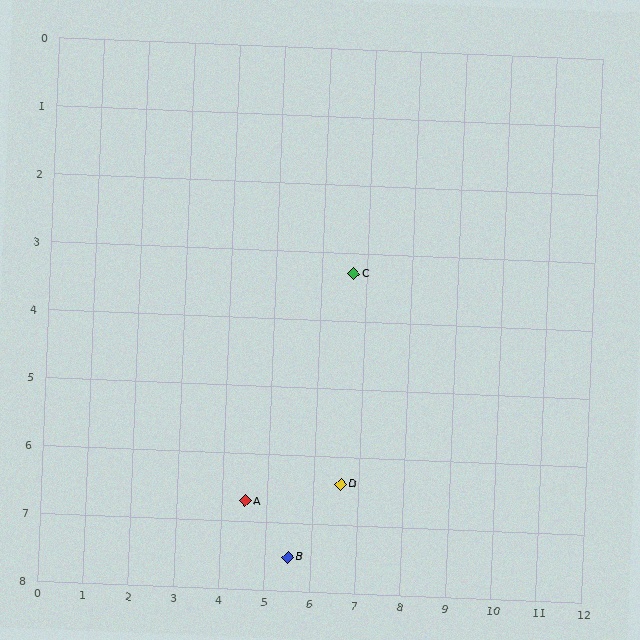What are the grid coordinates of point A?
Point A is at approximately (4.5, 6.7).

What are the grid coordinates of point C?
Point C is at approximately (6.7, 3.3).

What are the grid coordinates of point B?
Point B is at approximately (5.5, 7.5).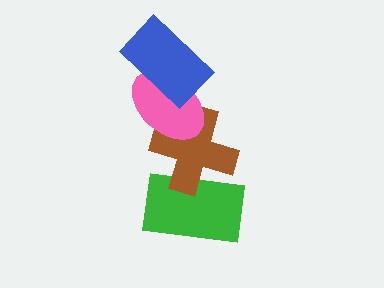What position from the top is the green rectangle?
The green rectangle is 4th from the top.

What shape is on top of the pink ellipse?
The blue rectangle is on top of the pink ellipse.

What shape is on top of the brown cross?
The pink ellipse is on top of the brown cross.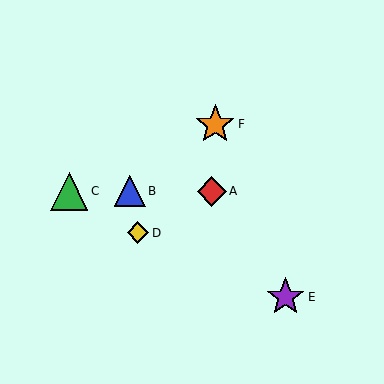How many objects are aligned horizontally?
3 objects (A, B, C) are aligned horizontally.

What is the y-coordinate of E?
Object E is at y≈297.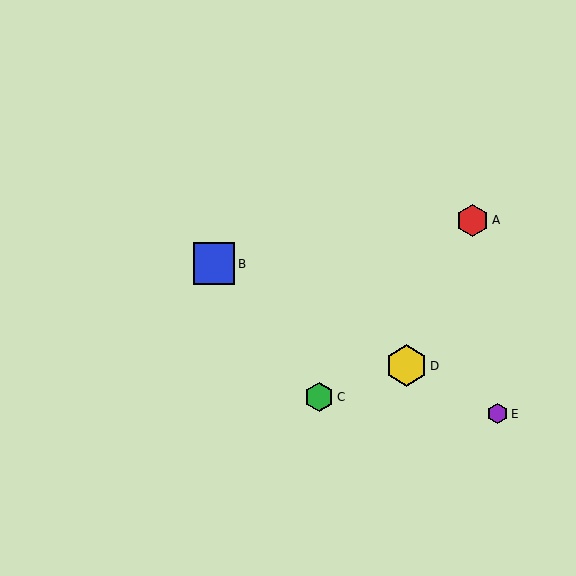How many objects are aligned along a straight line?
3 objects (B, D, E) are aligned along a straight line.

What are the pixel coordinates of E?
Object E is at (498, 414).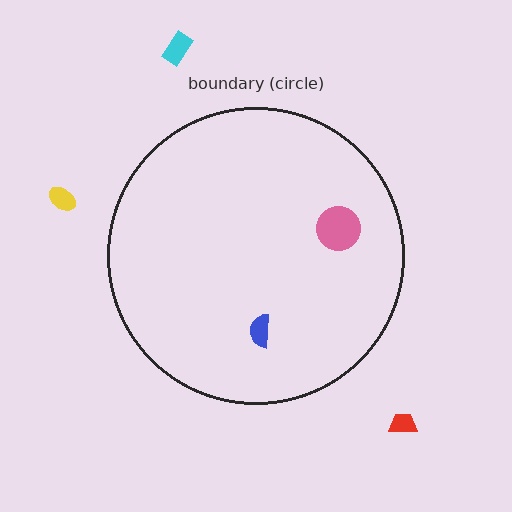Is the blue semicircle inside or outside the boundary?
Inside.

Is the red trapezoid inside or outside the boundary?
Outside.